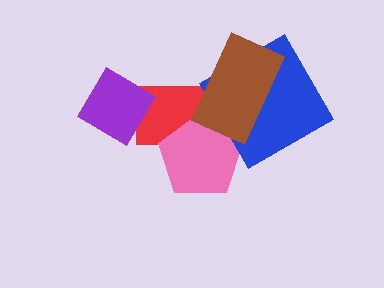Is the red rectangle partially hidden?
Yes, it is partially covered by another shape.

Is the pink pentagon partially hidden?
Yes, it is partially covered by another shape.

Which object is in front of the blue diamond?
The brown rectangle is in front of the blue diamond.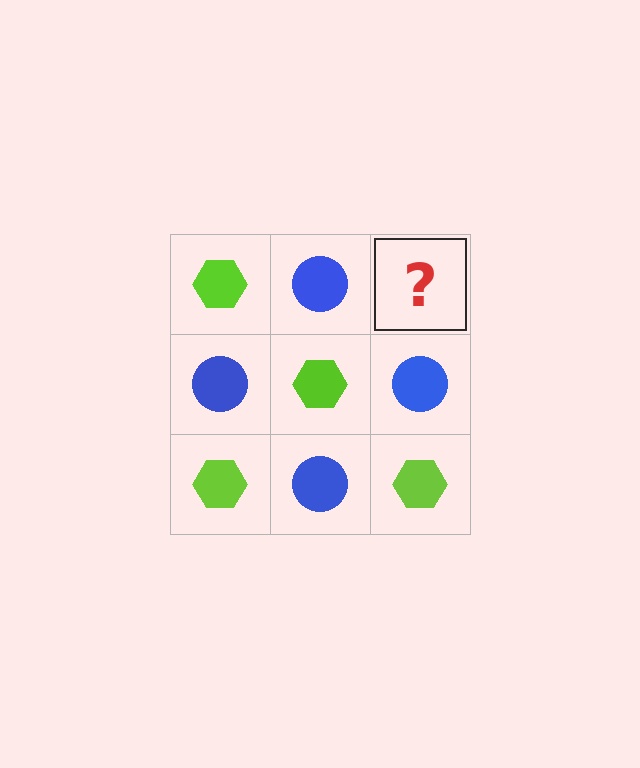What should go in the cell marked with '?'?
The missing cell should contain a lime hexagon.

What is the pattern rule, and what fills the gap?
The rule is that it alternates lime hexagon and blue circle in a checkerboard pattern. The gap should be filled with a lime hexagon.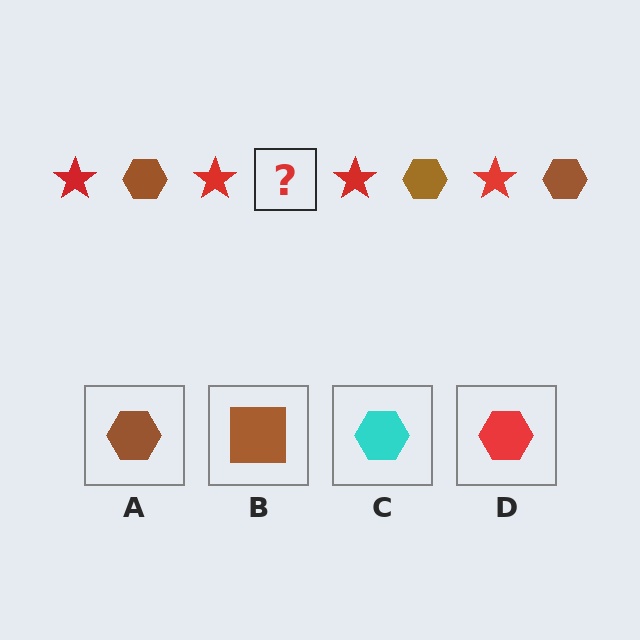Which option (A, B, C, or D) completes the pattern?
A.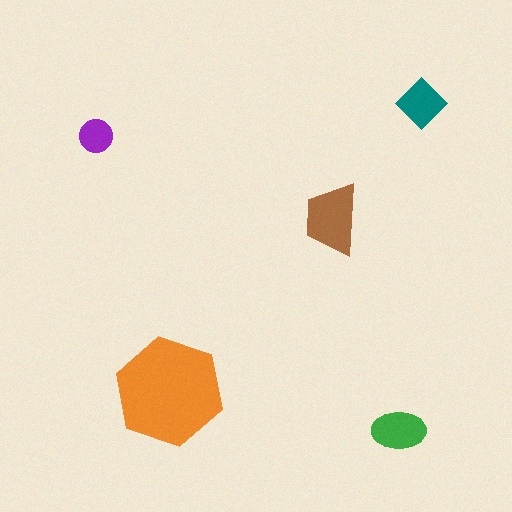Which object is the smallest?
The purple circle.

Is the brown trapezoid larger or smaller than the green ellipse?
Larger.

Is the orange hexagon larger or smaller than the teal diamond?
Larger.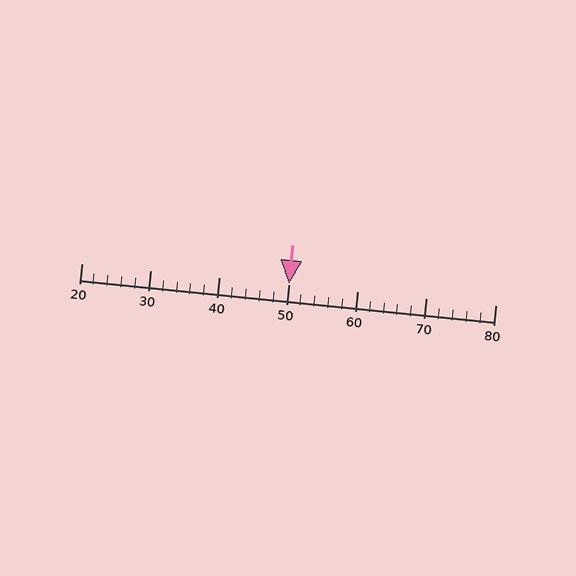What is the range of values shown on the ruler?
The ruler shows values from 20 to 80.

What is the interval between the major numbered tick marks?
The major tick marks are spaced 10 units apart.